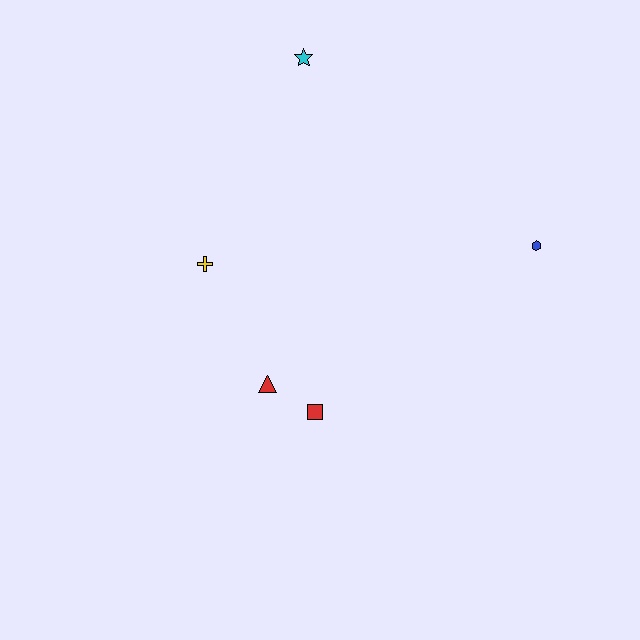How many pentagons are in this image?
There are no pentagons.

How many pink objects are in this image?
There are no pink objects.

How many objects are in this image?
There are 5 objects.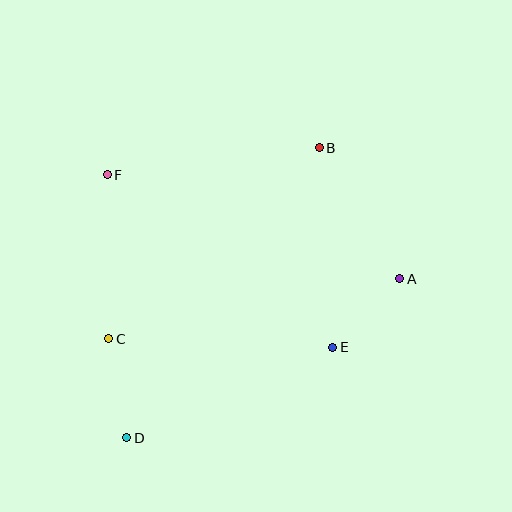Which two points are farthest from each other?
Points B and D are farthest from each other.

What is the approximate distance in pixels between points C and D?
The distance between C and D is approximately 100 pixels.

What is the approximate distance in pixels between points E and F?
The distance between E and F is approximately 284 pixels.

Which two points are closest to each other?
Points A and E are closest to each other.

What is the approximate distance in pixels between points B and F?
The distance between B and F is approximately 214 pixels.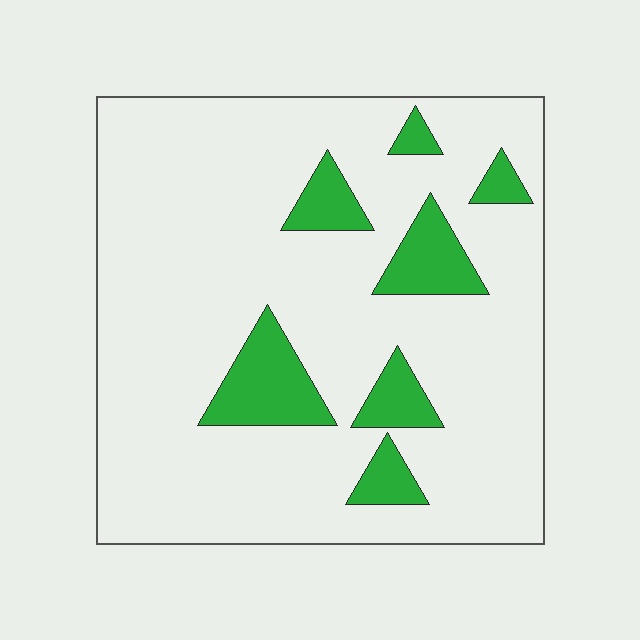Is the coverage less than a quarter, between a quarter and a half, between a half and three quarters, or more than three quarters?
Less than a quarter.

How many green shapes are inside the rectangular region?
7.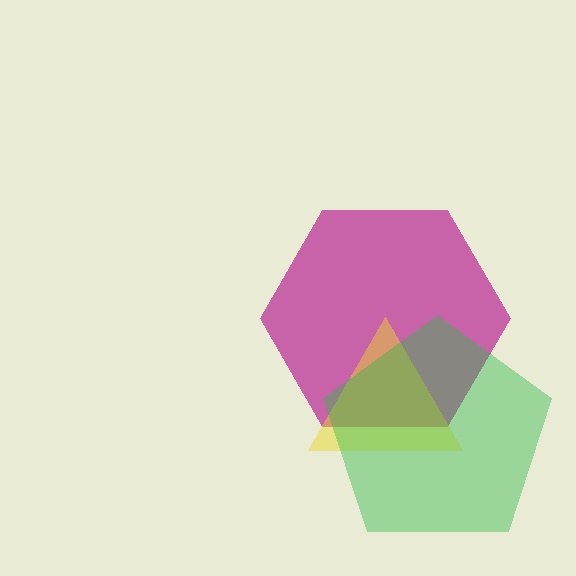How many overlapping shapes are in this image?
There are 3 overlapping shapes in the image.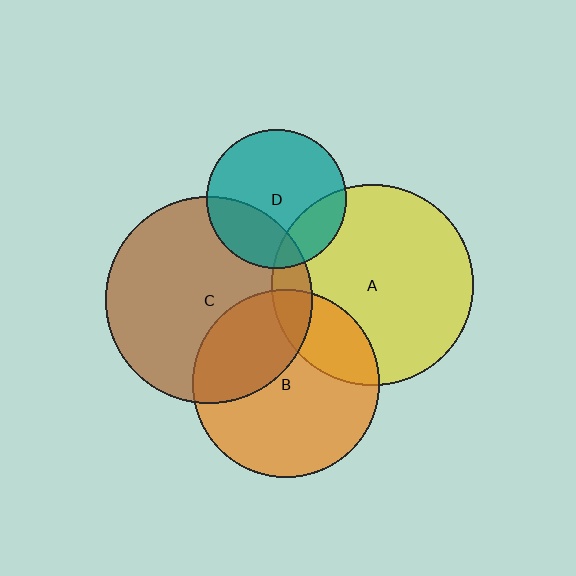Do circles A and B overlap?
Yes.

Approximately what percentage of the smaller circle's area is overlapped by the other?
Approximately 25%.